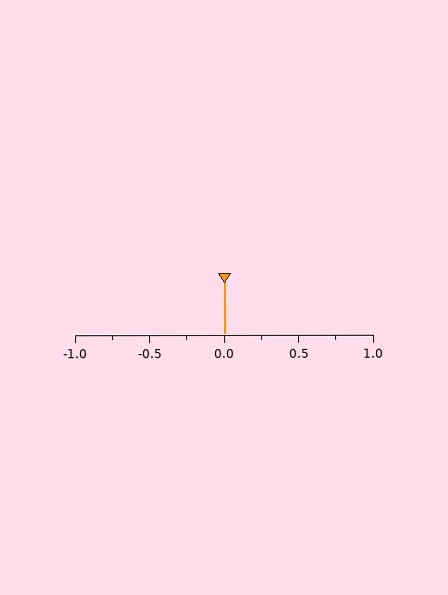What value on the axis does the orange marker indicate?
The marker indicates approximately 0.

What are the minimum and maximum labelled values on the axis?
The axis runs from -1.0 to 1.0.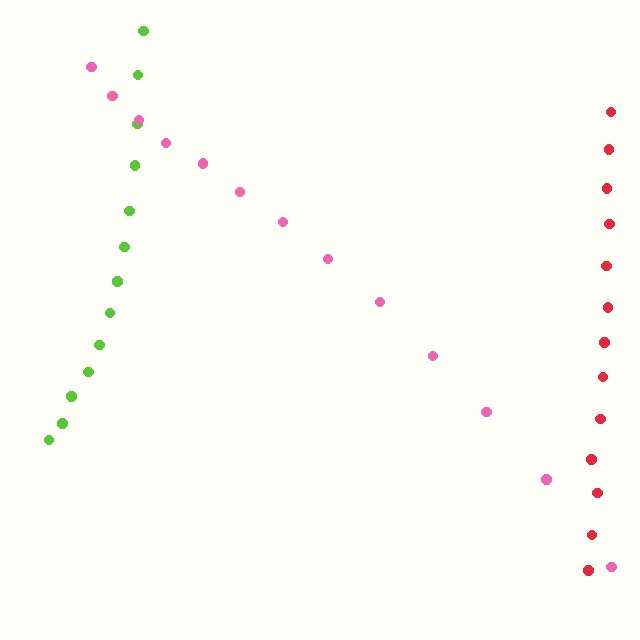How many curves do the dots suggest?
There are 3 distinct paths.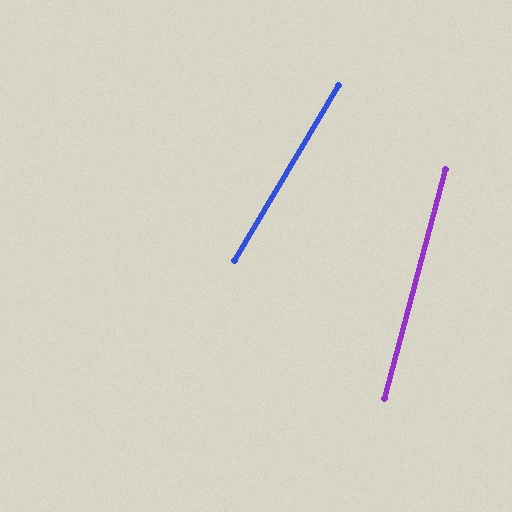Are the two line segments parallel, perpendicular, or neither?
Neither parallel nor perpendicular — they differ by about 16°.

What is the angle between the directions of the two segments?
Approximately 16 degrees.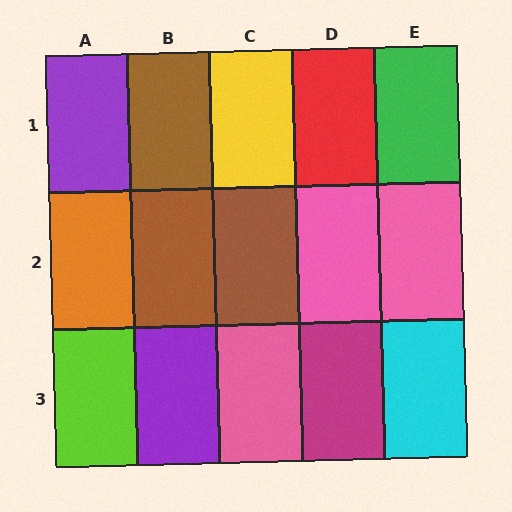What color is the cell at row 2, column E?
Pink.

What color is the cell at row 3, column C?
Pink.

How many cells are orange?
1 cell is orange.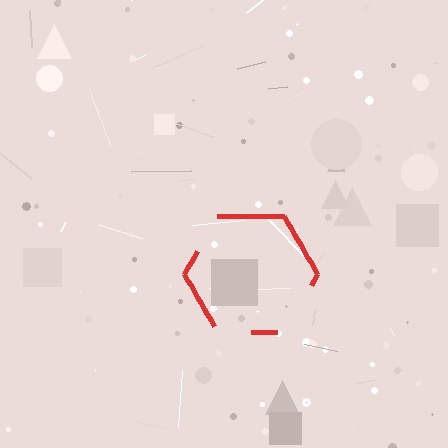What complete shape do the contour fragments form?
The contour fragments form a hexagon.